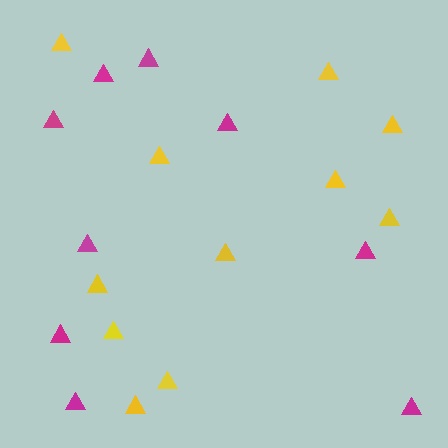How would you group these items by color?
There are 2 groups: one group of yellow triangles (11) and one group of magenta triangles (9).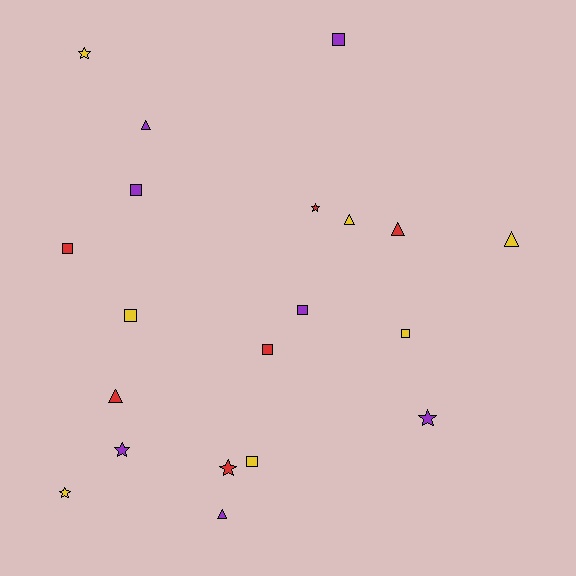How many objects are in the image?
There are 20 objects.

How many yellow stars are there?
There are 2 yellow stars.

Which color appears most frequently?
Purple, with 7 objects.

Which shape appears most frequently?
Square, with 8 objects.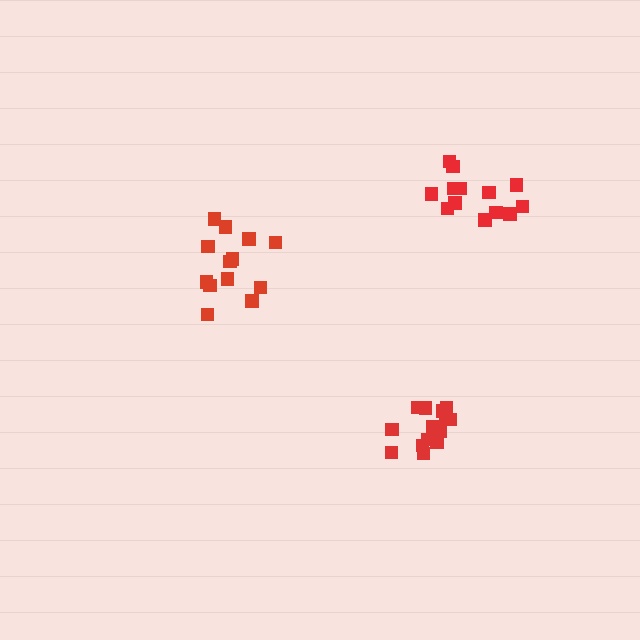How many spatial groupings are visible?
There are 3 spatial groupings.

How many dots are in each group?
Group 1: 13 dots, Group 2: 14 dots, Group 3: 13 dots (40 total).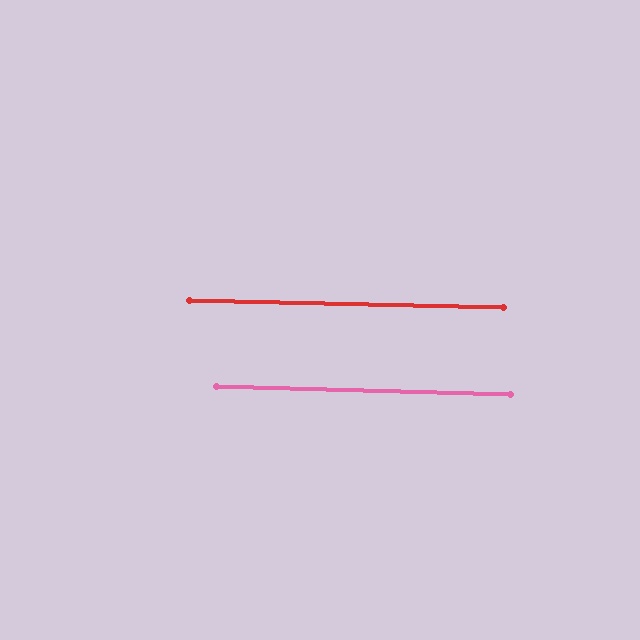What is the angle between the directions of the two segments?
Approximately 0 degrees.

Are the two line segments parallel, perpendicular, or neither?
Parallel — their directions differ by only 0.3°.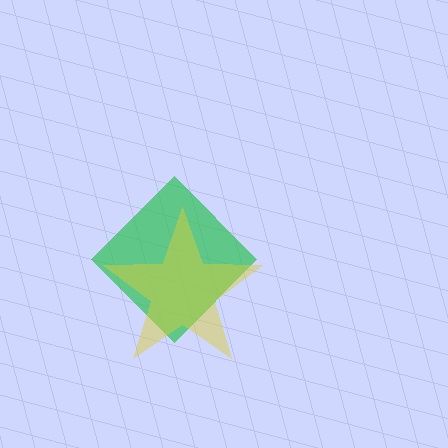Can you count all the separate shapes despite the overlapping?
Yes, there are 2 separate shapes.